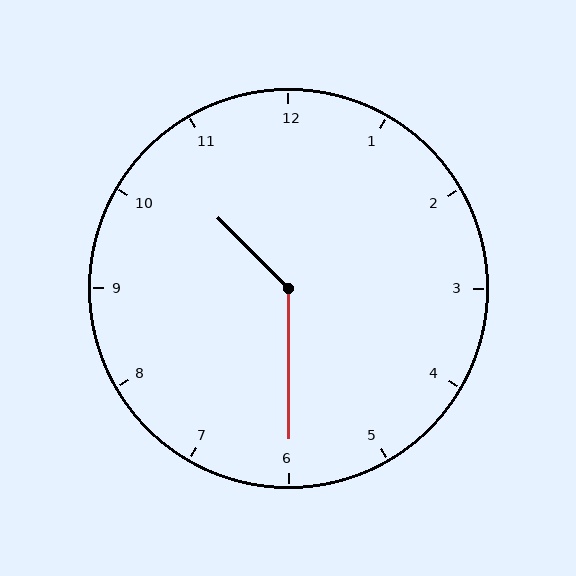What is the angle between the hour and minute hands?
Approximately 135 degrees.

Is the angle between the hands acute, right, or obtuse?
It is obtuse.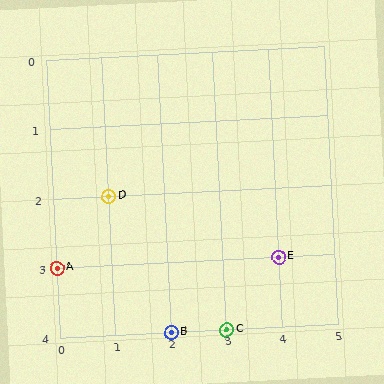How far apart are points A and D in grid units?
Points A and D are 1 column and 1 row apart (about 1.4 grid units diagonally).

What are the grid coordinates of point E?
Point E is at grid coordinates (4, 3).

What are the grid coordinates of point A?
Point A is at grid coordinates (0, 3).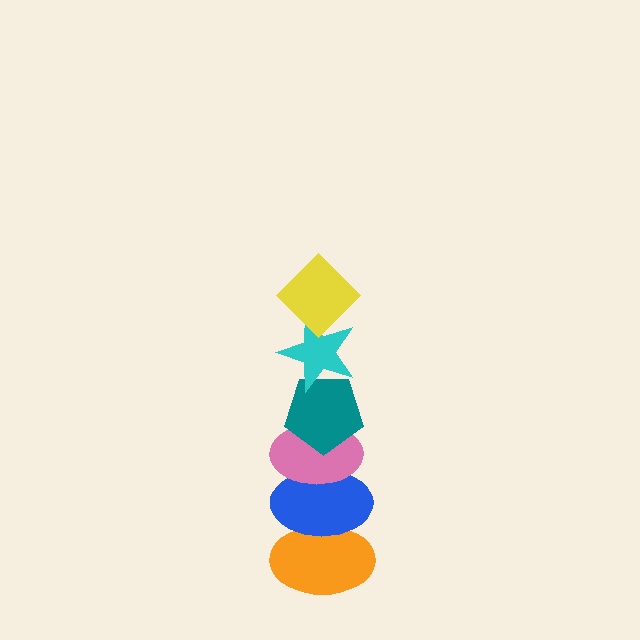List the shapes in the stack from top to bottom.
From top to bottom: the yellow diamond, the cyan star, the teal pentagon, the pink ellipse, the blue ellipse, the orange ellipse.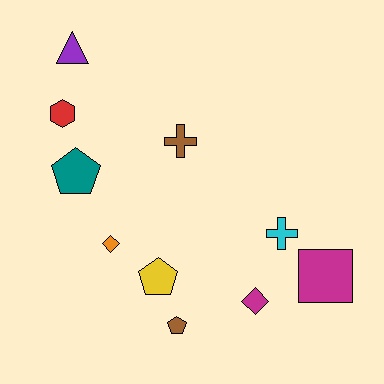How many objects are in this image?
There are 10 objects.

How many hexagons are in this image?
There is 1 hexagon.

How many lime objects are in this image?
There are no lime objects.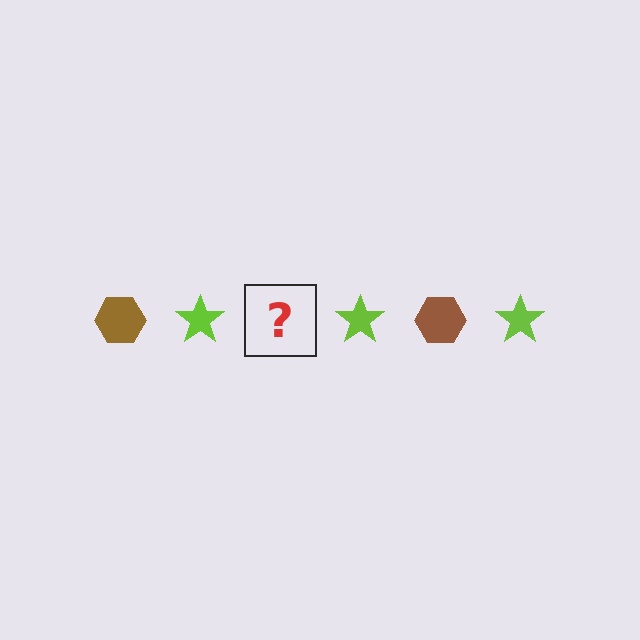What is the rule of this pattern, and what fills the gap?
The rule is that the pattern alternates between brown hexagon and lime star. The gap should be filled with a brown hexagon.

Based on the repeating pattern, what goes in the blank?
The blank should be a brown hexagon.